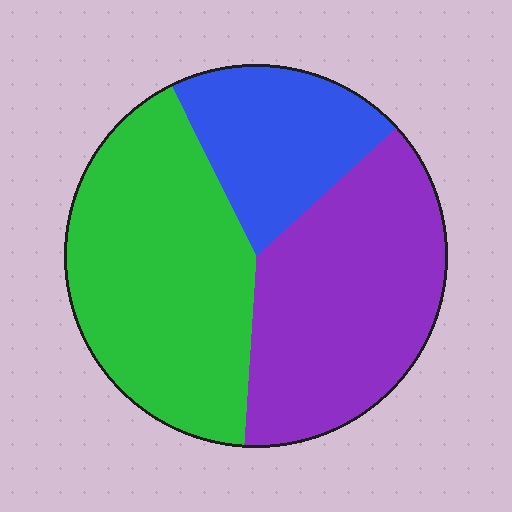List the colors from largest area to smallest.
From largest to smallest: green, purple, blue.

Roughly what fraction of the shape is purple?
Purple covers around 40% of the shape.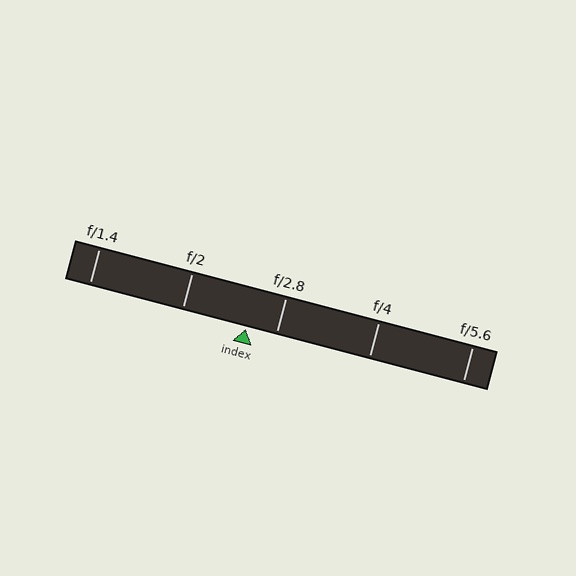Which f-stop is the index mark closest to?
The index mark is closest to f/2.8.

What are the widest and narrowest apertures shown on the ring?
The widest aperture shown is f/1.4 and the narrowest is f/5.6.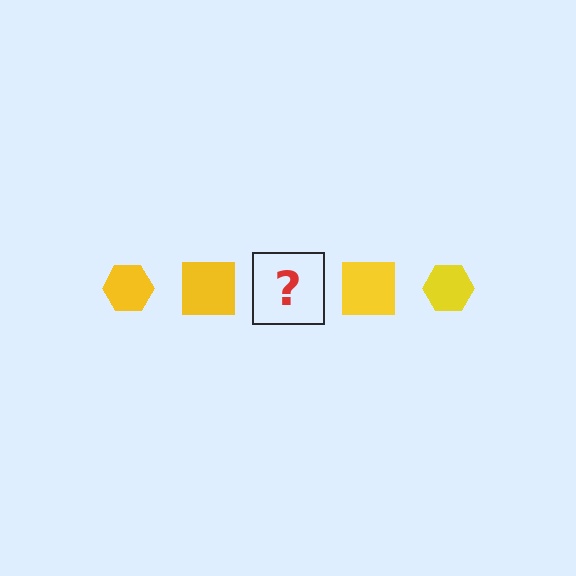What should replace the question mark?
The question mark should be replaced with a yellow hexagon.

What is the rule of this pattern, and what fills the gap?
The rule is that the pattern cycles through hexagon, square shapes in yellow. The gap should be filled with a yellow hexagon.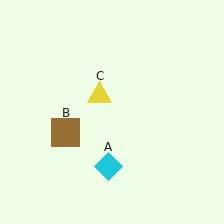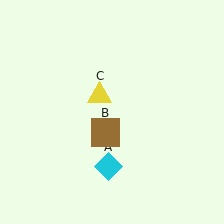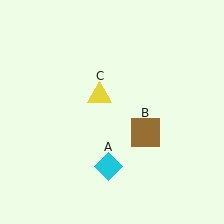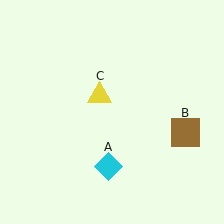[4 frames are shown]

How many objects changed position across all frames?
1 object changed position: brown square (object B).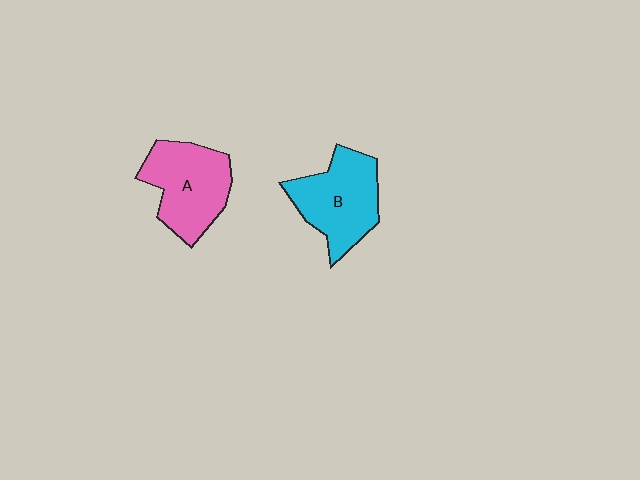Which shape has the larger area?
Shape B (cyan).